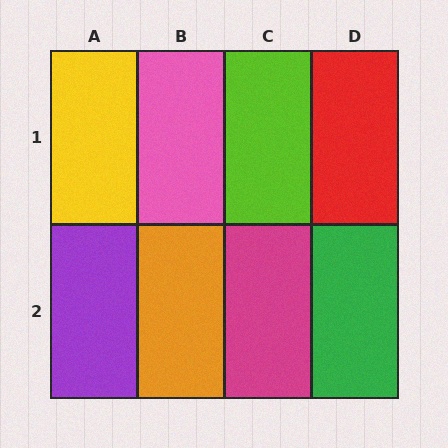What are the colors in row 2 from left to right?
Purple, orange, magenta, green.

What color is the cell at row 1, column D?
Red.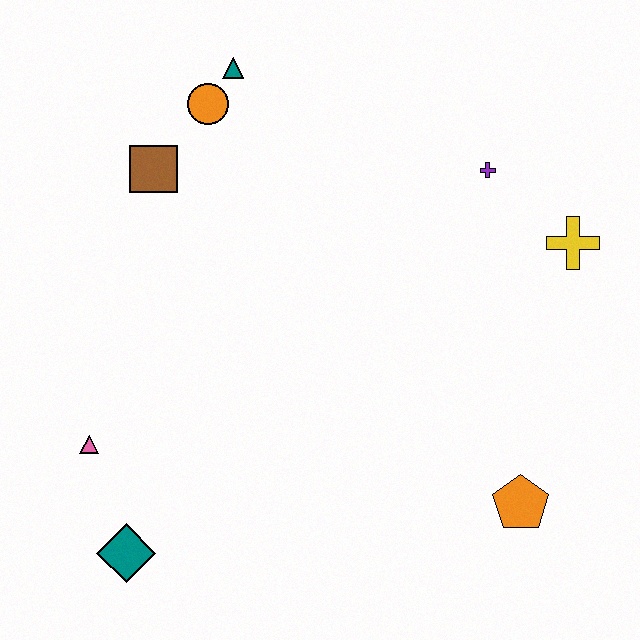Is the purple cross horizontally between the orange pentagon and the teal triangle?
Yes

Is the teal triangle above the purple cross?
Yes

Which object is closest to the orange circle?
The teal triangle is closest to the orange circle.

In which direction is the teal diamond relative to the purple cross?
The teal diamond is below the purple cross.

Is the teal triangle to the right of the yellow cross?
No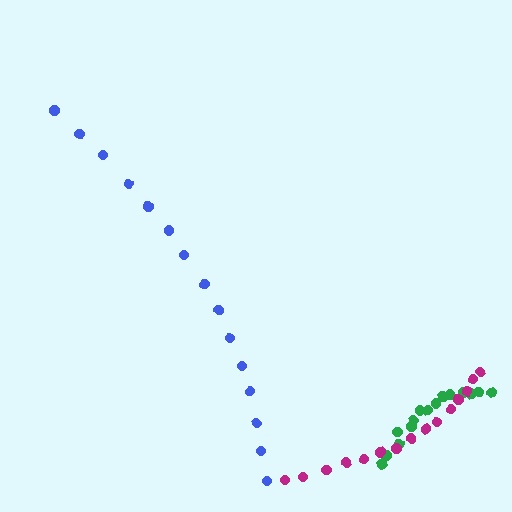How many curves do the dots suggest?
There are 3 distinct paths.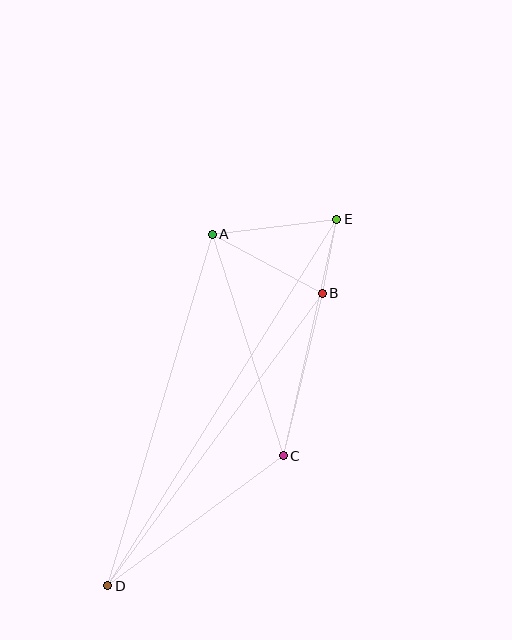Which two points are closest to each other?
Points B and E are closest to each other.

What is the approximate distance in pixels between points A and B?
The distance between A and B is approximately 125 pixels.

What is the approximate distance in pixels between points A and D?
The distance between A and D is approximately 367 pixels.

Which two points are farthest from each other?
Points D and E are farthest from each other.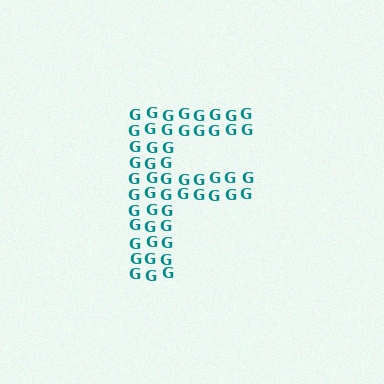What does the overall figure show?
The overall figure shows the letter F.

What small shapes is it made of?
It is made of small letter G's.